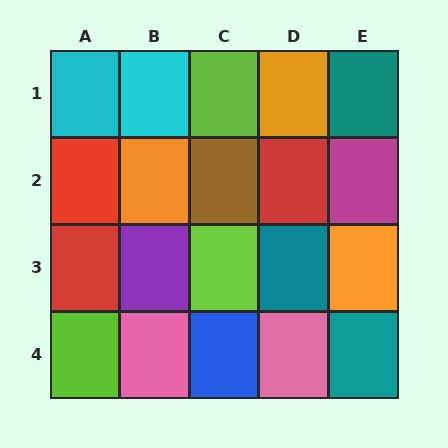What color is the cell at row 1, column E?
Teal.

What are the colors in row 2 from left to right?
Red, orange, brown, red, magenta.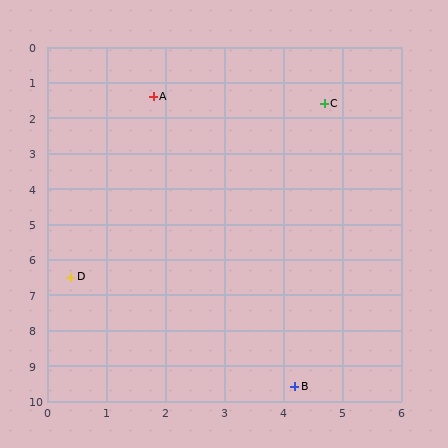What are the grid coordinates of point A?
Point A is at approximately (1.8, 1.4).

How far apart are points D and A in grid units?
Points D and A are about 5.3 grid units apart.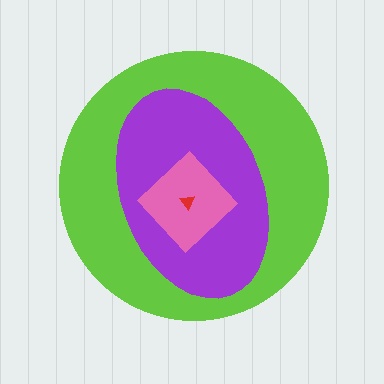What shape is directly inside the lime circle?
The purple ellipse.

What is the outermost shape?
The lime circle.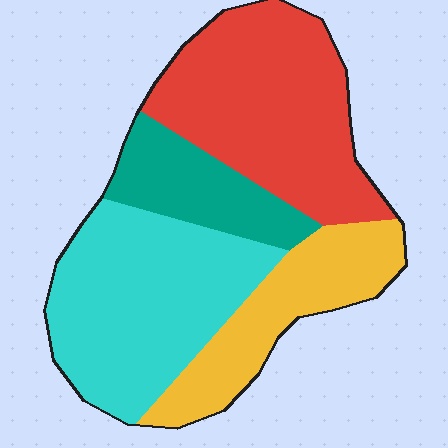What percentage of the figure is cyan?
Cyan takes up between a sixth and a third of the figure.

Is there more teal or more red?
Red.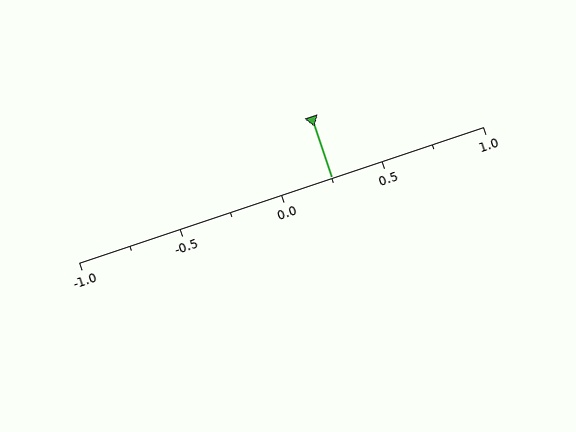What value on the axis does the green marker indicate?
The marker indicates approximately 0.25.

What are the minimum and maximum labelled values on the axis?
The axis runs from -1.0 to 1.0.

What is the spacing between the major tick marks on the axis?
The major ticks are spaced 0.5 apart.